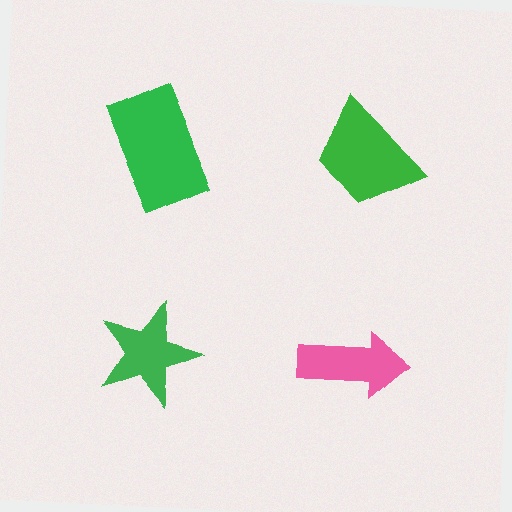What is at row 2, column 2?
A pink arrow.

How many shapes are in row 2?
2 shapes.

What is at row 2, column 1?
A green star.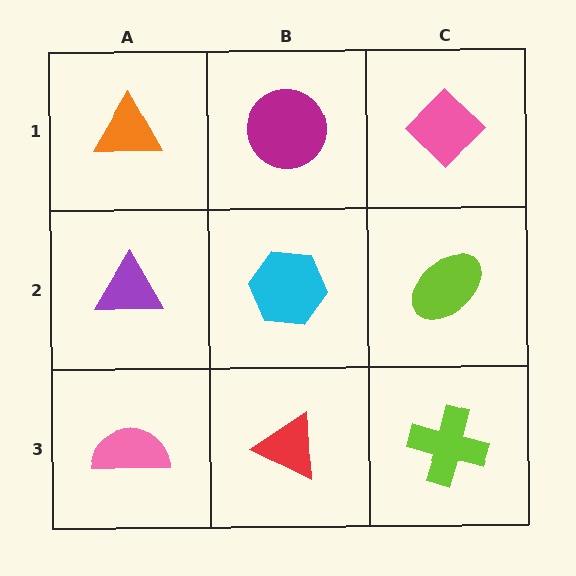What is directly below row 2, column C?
A lime cross.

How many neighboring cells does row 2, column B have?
4.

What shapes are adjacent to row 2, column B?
A magenta circle (row 1, column B), a red triangle (row 3, column B), a purple triangle (row 2, column A), a lime ellipse (row 2, column C).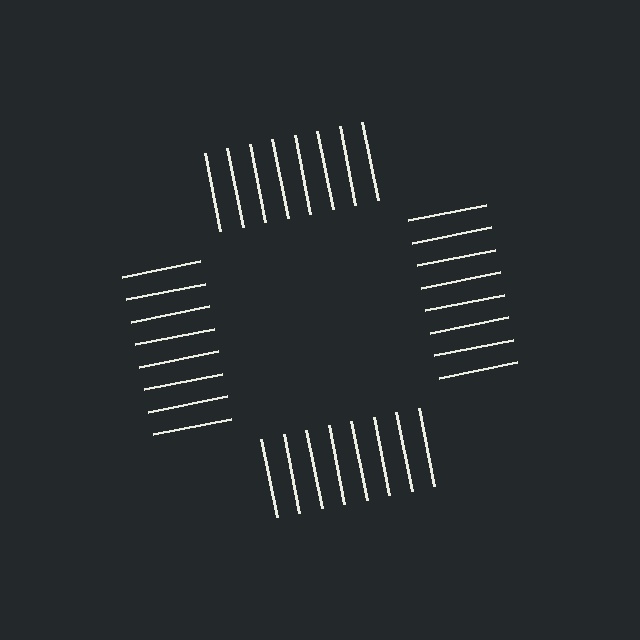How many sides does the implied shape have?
4 sides — the line-ends trace a square.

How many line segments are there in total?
32 — 8 along each of the 4 edges.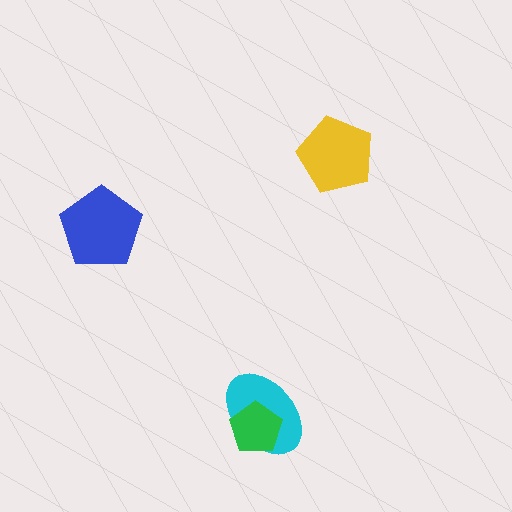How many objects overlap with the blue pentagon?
0 objects overlap with the blue pentagon.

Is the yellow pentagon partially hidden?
No, no other shape covers it.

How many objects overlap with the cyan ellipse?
1 object overlaps with the cyan ellipse.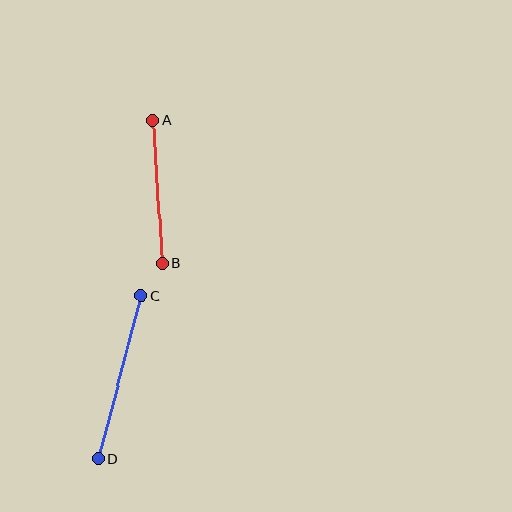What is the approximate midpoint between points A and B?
The midpoint is at approximately (158, 192) pixels.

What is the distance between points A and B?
The distance is approximately 143 pixels.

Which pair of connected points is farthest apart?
Points C and D are farthest apart.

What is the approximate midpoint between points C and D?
The midpoint is at approximately (120, 377) pixels.